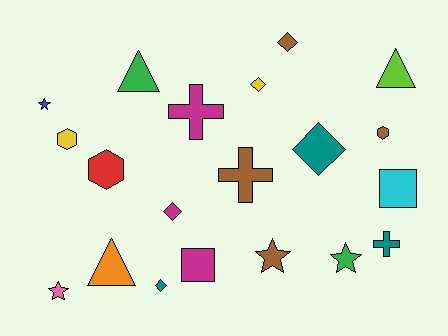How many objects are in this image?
There are 20 objects.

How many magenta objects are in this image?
There are 3 magenta objects.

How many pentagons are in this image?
There are no pentagons.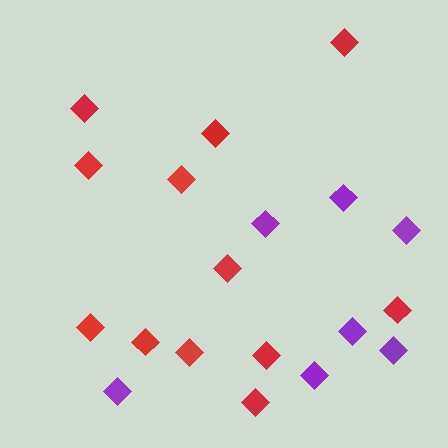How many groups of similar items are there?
There are 2 groups: one group of purple diamonds (7) and one group of red diamonds (12).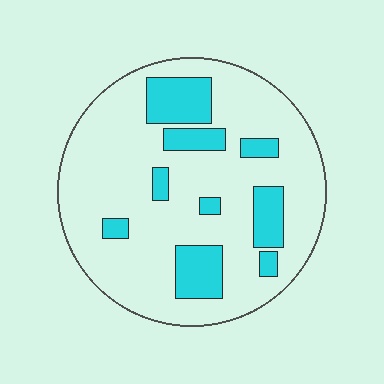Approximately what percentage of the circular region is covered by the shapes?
Approximately 20%.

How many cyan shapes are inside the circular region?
9.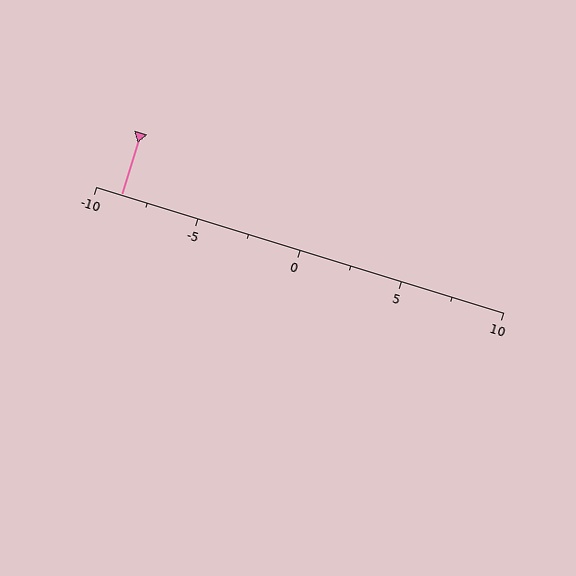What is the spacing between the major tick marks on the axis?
The major ticks are spaced 5 apart.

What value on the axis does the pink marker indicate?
The marker indicates approximately -8.8.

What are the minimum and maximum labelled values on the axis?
The axis runs from -10 to 10.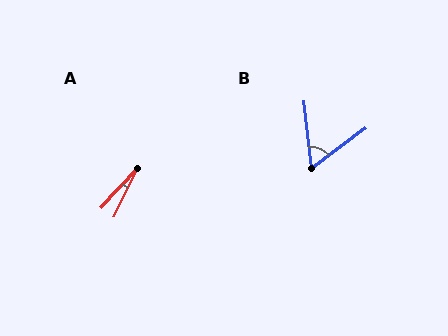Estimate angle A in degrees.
Approximately 16 degrees.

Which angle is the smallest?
A, at approximately 16 degrees.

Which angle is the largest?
B, at approximately 59 degrees.